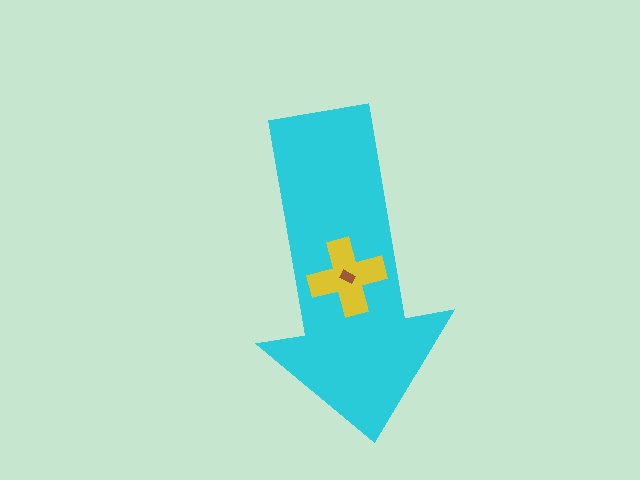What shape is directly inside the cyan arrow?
The yellow cross.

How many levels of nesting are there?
3.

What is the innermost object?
The brown rectangle.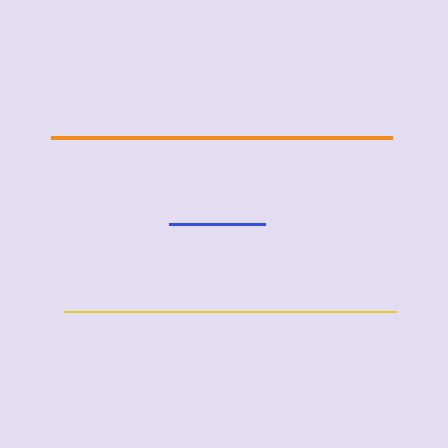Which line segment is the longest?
The orange line is the longest at approximately 341 pixels.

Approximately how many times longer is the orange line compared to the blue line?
The orange line is approximately 3.6 times the length of the blue line.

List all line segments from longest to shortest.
From longest to shortest: orange, yellow, blue.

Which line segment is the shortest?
The blue line is the shortest at approximately 95 pixels.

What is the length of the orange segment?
The orange segment is approximately 341 pixels long.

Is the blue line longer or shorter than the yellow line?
The yellow line is longer than the blue line.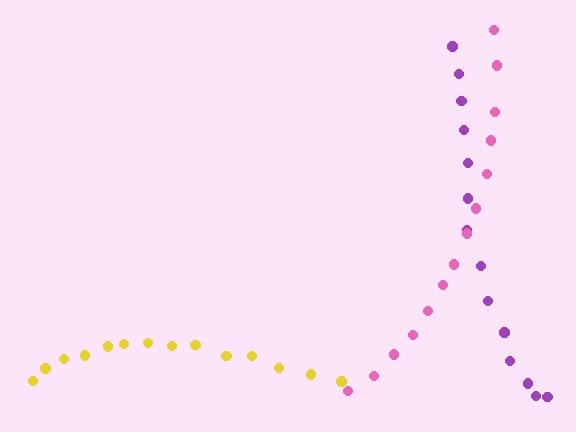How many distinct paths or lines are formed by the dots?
There are 3 distinct paths.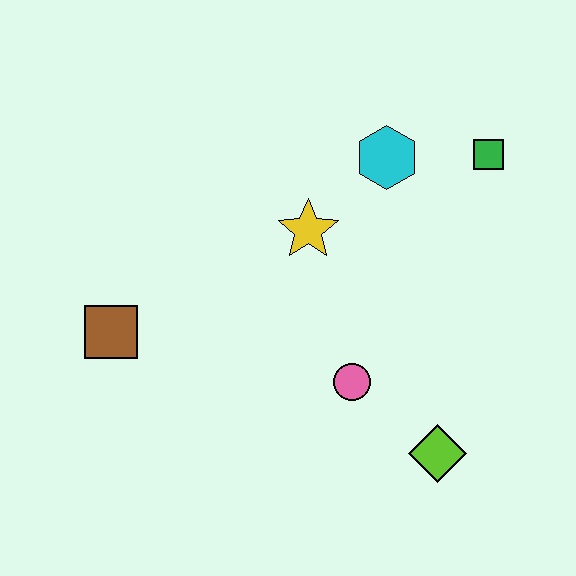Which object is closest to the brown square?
The yellow star is closest to the brown square.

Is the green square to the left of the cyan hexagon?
No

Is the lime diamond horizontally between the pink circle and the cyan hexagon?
No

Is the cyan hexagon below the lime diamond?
No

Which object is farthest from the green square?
The brown square is farthest from the green square.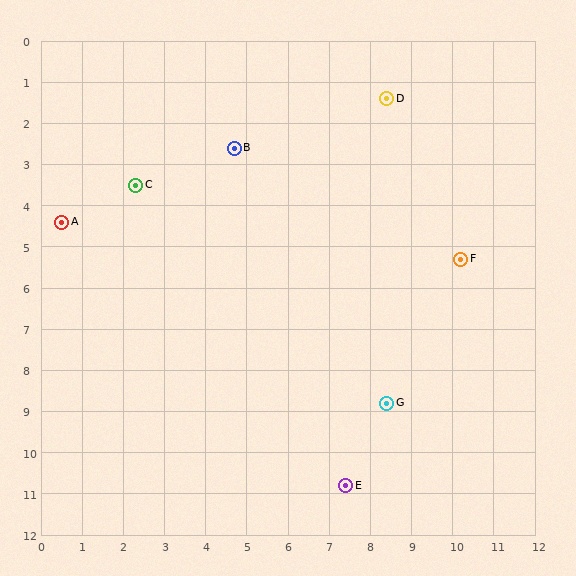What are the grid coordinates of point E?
Point E is at approximately (7.4, 10.8).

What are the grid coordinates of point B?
Point B is at approximately (4.7, 2.6).